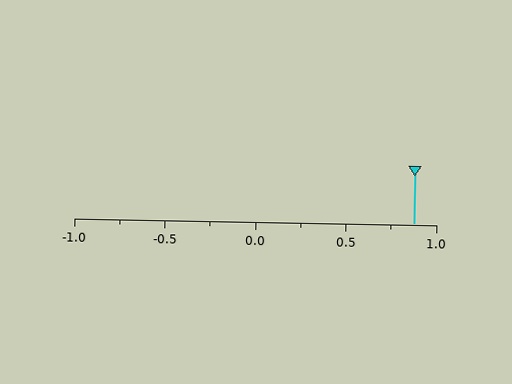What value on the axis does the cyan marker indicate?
The marker indicates approximately 0.88.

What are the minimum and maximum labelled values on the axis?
The axis runs from -1.0 to 1.0.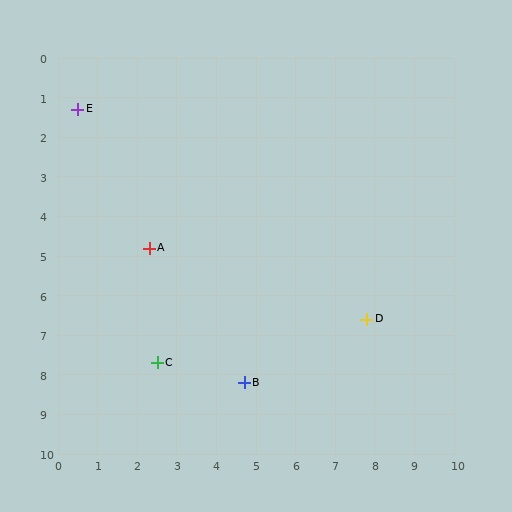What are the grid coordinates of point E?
Point E is at approximately (0.5, 1.3).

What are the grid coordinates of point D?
Point D is at approximately (7.8, 6.6).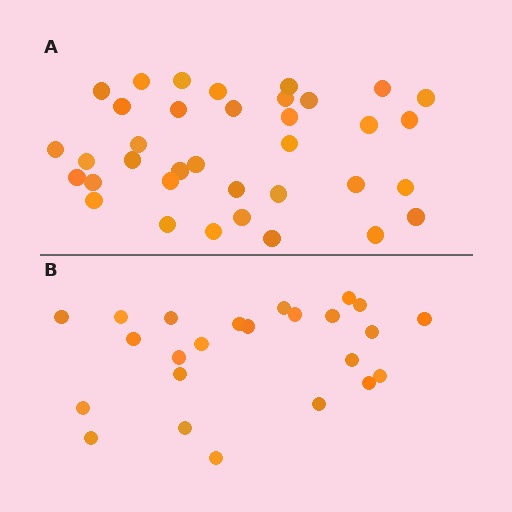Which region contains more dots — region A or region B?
Region A (the top region) has more dots.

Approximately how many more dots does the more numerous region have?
Region A has roughly 12 or so more dots than region B.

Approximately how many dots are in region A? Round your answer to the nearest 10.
About 40 dots. (The exact count is 36, which rounds to 40.)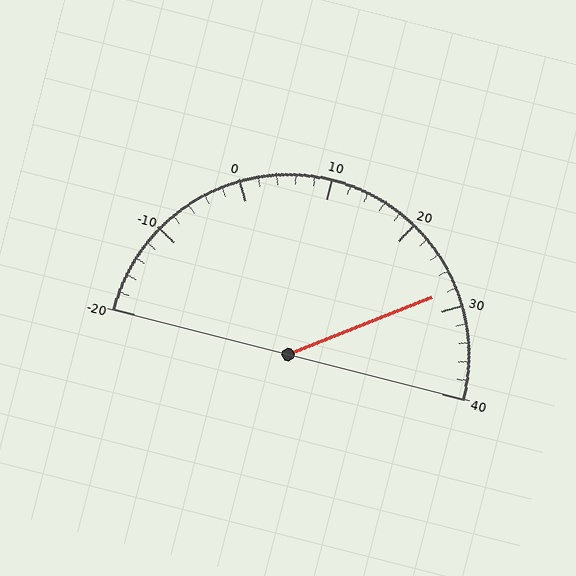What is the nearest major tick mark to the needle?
The nearest major tick mark is 30.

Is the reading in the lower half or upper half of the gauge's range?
The reading is in the upper half of the range (-20 to 40).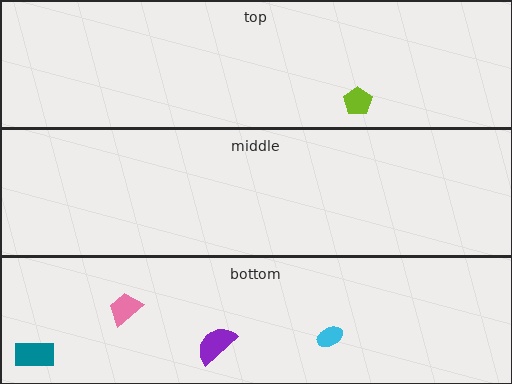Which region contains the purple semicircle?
The bottom region.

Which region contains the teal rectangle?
The bottom region.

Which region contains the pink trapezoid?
The bottom region.